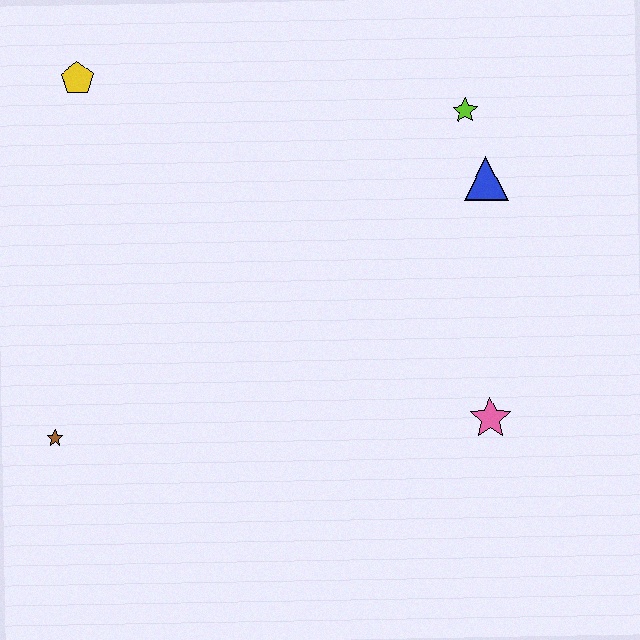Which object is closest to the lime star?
The blue triangle is closest to the lime star.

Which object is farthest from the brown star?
The lime star is farthest from the brown star.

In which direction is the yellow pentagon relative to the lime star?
The yellow pentagon is to the left of the lime star.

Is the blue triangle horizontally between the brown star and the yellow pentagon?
No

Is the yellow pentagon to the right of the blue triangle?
No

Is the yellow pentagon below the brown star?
No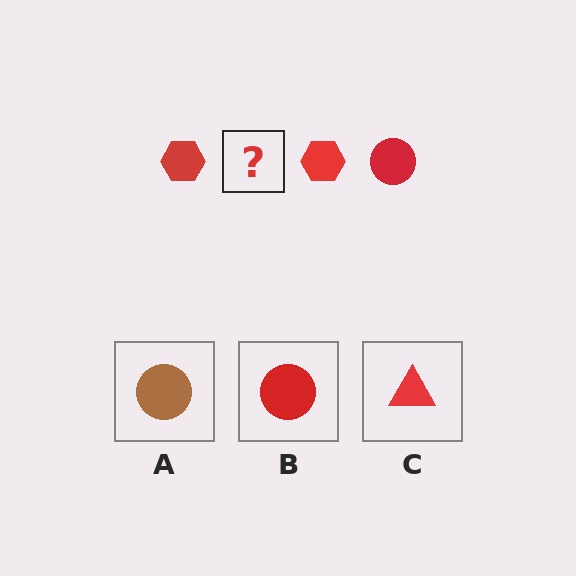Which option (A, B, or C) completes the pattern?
B.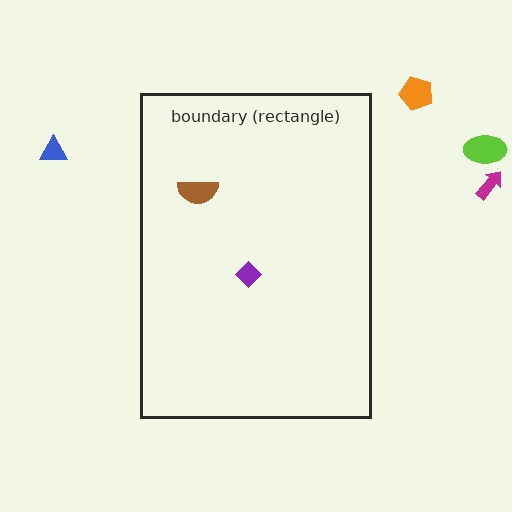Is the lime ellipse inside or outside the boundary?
Outside.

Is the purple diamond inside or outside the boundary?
Inside.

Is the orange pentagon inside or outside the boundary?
Outside.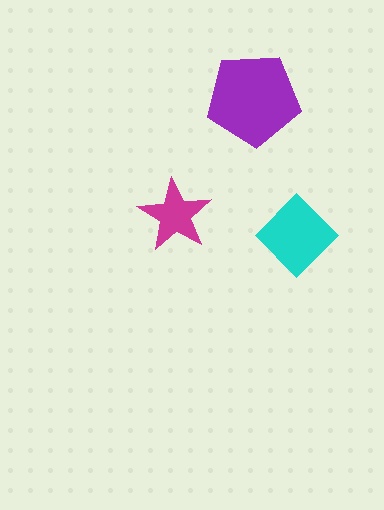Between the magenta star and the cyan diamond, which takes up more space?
The cyan diamond.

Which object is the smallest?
The magenta star.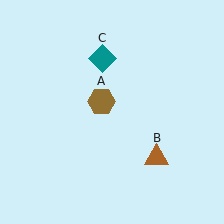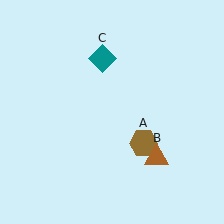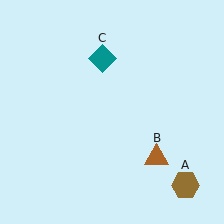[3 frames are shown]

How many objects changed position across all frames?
1 object changed position: brown hexagon (object A).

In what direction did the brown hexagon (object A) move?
The brown hexagon (object A) moved down and to the right.